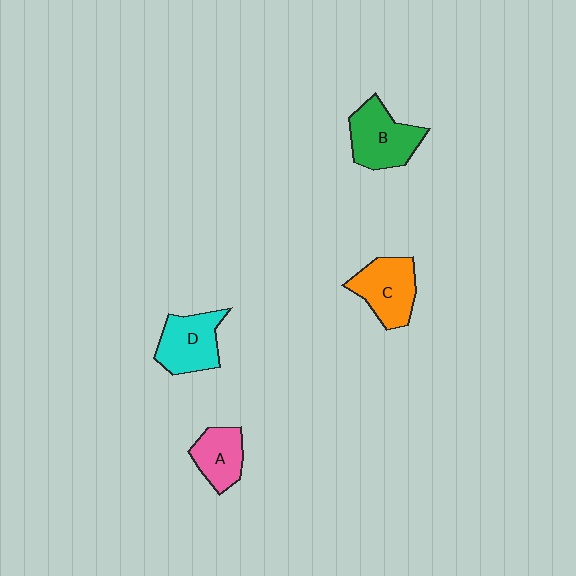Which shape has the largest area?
Shape B (green).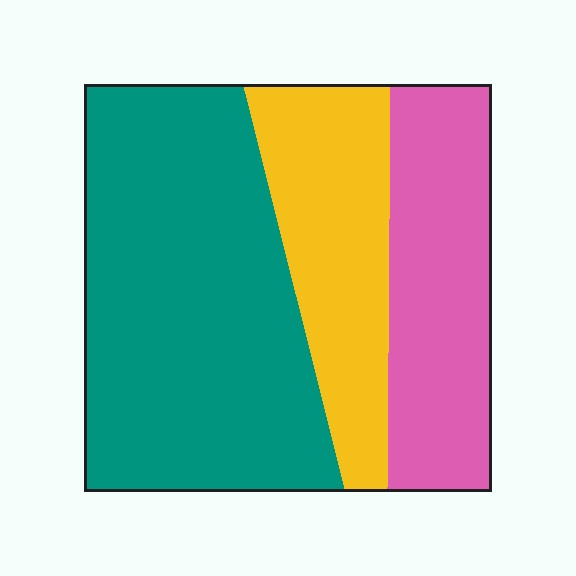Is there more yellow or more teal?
Teal.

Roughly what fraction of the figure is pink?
Pink takes up about one quarter (1/4) of the figure.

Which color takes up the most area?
Teal, at roughly 50%.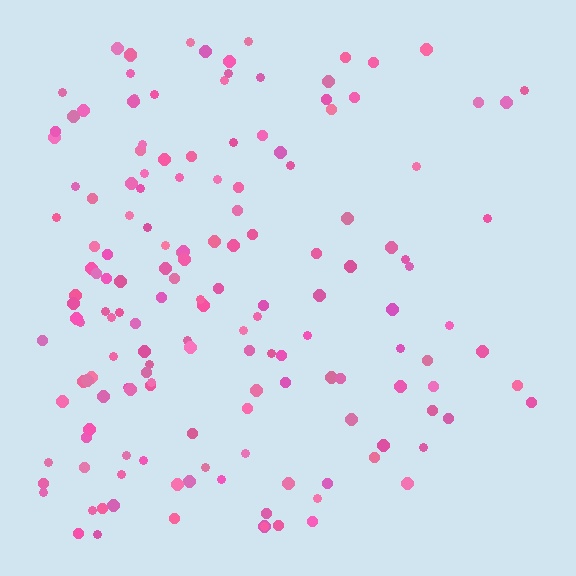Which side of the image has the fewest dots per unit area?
The right.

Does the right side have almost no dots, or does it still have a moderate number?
Still a moderate number, just noticeably fewer than the left.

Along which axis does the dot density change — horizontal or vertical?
Horizontal.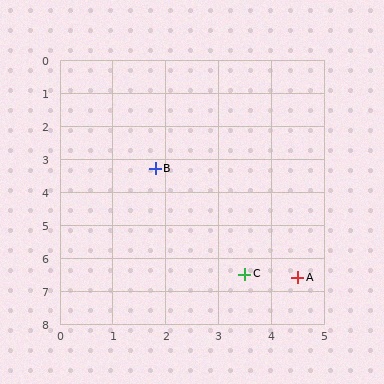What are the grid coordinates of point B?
Point B is at approximately (1.8, 3.3).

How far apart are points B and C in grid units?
Points B and C are about 3.6 grid units apart.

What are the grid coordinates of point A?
Point A is at approximately (4.5, 6.6).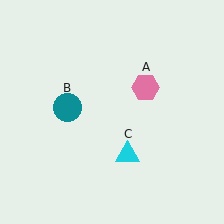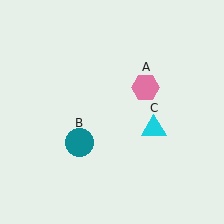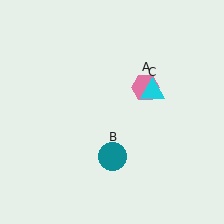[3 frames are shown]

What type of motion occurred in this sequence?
The teal circle (object B), cyan triangle (object C) rotated counterclockwise around the center of the scene.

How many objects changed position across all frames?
2 objects changed position: teal circle (object B), cyan triangle (object C).